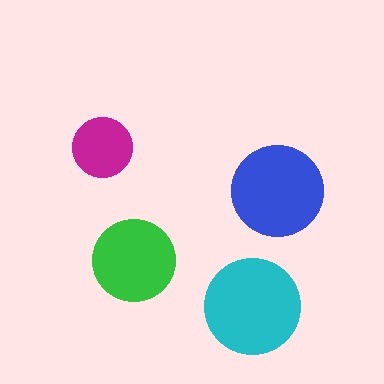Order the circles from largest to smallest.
the cyan one, the blue one, the green one, the magenta one.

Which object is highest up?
The magenta circle is topmost.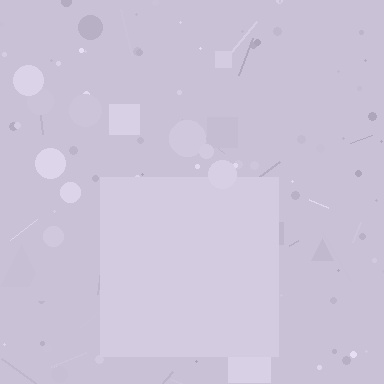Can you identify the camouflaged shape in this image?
The camouflaged shape is a square.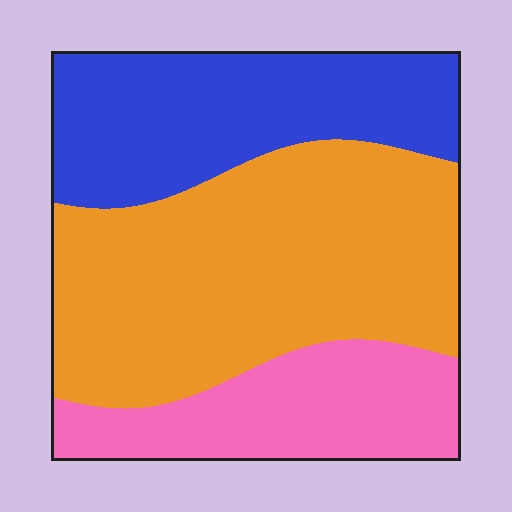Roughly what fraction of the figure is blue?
Blue takes up between a sixth and a third of the figure.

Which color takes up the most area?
Orange, at roughly 50%.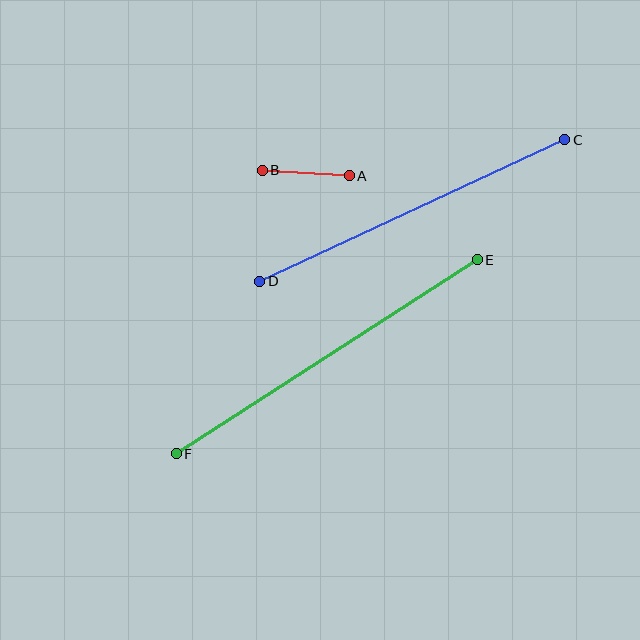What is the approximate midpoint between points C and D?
The midpoint is at approximately (412, 211) pixels.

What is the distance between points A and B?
The distance is approximately 87 pixels.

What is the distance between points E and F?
The distance is approximately 358 pixels.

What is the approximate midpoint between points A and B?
The midpoint is at approximately (306, 173) pixels.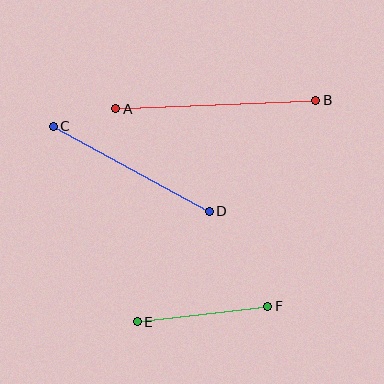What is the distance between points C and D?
The distance is approximately 177 pixels.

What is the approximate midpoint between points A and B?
The midpoint is at approximately (216, 105) pixels.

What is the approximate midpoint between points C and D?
The midpoint is at approximately (131, 169) pixels.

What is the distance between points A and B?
The distance is approximately 200 pixels.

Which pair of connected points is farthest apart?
Points A and B are farthest apart.